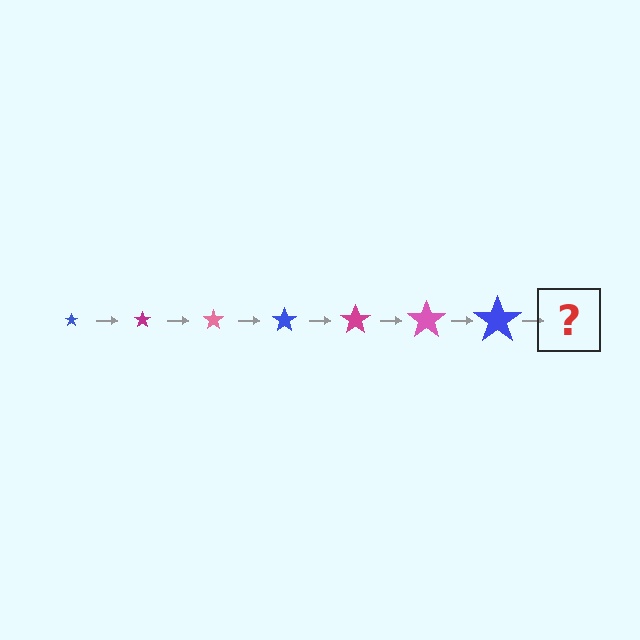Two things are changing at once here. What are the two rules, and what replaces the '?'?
The two rules are that the star grows larger each step and the color cycles through blue, magenta, and pink. The '?' should be a magenta star, larger than the previous one.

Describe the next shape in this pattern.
It should be a magenta star, larger than the previous one.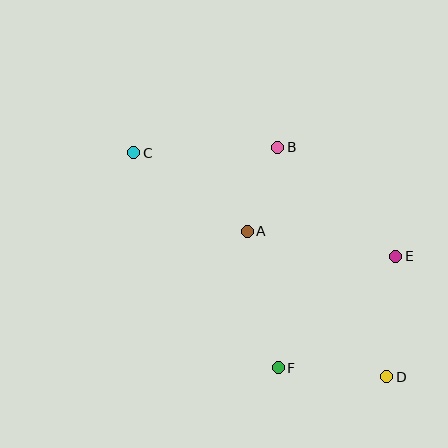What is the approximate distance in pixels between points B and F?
The distance between B and F is approximately 221 pixels.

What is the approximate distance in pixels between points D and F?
The distance between D and F is approximately 109 pixels.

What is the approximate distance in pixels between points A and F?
The distance between A and F is approximately 140 pixels.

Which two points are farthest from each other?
Points C and D are farthest from each other.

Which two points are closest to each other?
Points A and B are closest to each other.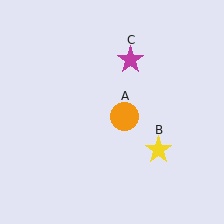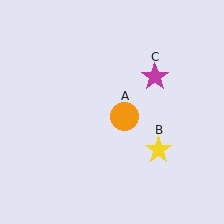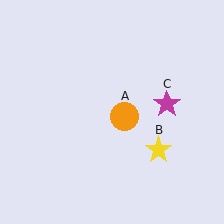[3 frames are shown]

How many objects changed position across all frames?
1 object changed position: magenta star (object C).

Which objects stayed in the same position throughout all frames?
Orange circle (object A) and yellow star (object B) remained stationary.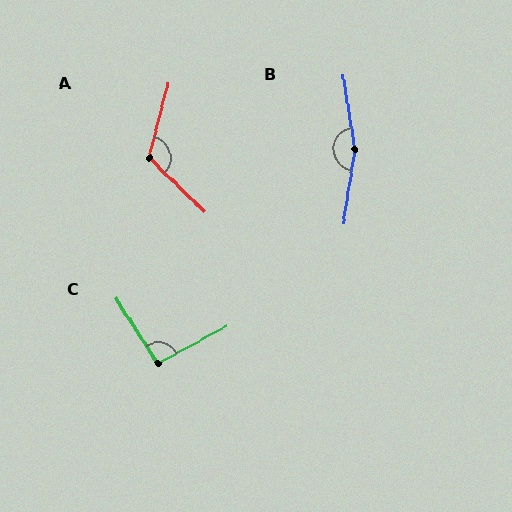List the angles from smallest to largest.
C (94°), A (119°), B (162°).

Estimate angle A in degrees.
Approximately 119 degrees.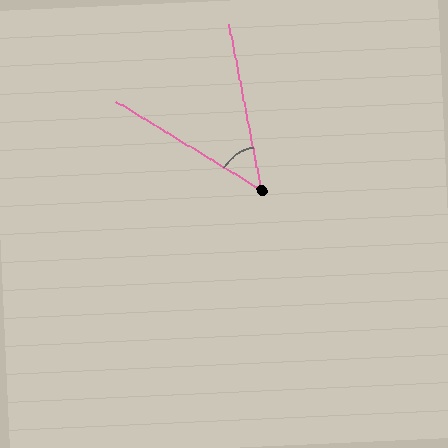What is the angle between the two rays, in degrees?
Approximately 48 degrees.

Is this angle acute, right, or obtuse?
It is acute.